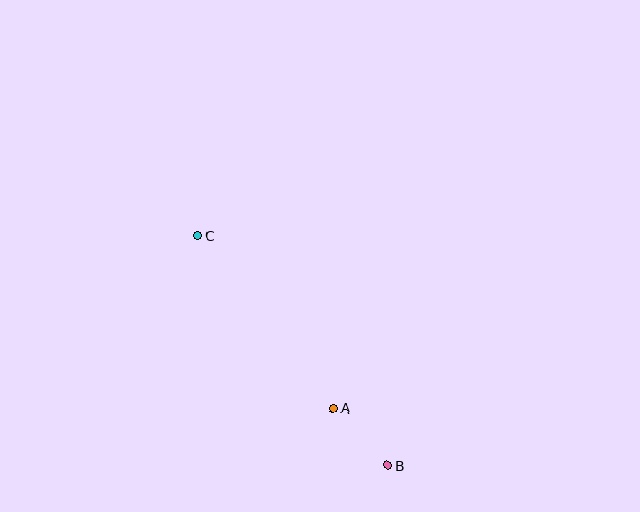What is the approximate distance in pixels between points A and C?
The distance between A and C is approximately 219 pixels.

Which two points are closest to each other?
Points A and B are closest to each other.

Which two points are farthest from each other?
Points B and C are farthest from each other.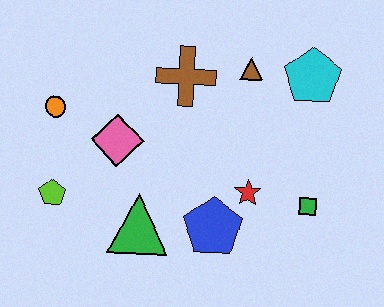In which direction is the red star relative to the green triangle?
The red star is to the right of the green triangle.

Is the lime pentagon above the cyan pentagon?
No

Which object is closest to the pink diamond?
The orange circle is closest to the pink diamond.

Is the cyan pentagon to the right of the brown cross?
Yes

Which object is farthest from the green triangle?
The cyan pentagon is farthest from the green triangle.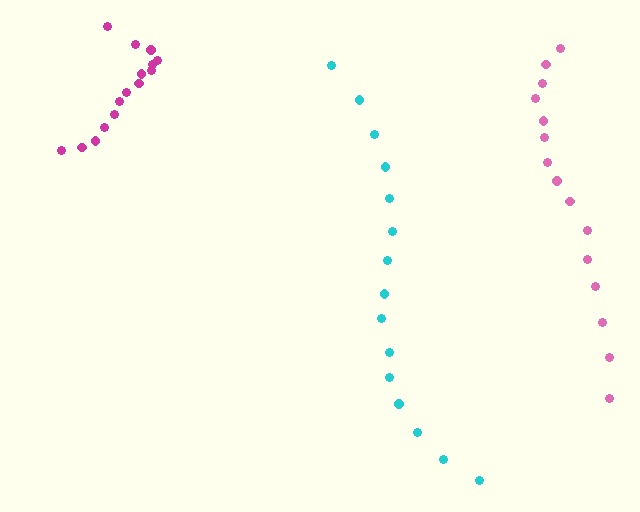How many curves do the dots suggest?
There are 3 distinct paths.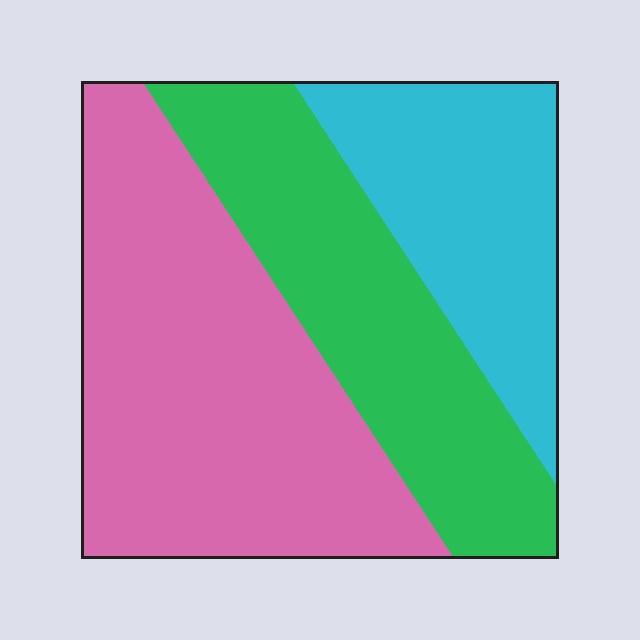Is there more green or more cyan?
Green.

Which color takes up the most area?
Pink, at roughly 45%.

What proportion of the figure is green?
Green covers 31% of the figure.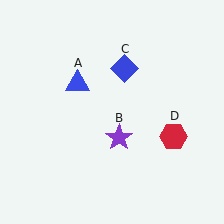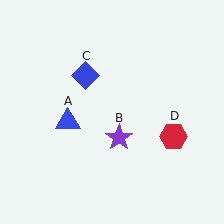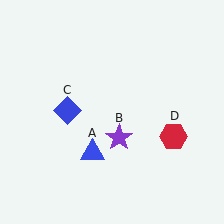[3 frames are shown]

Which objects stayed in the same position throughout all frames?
Purple star (object B) and red hexagon (object D) remained stationary.